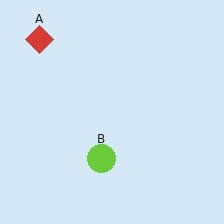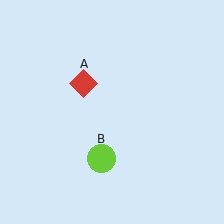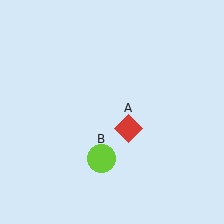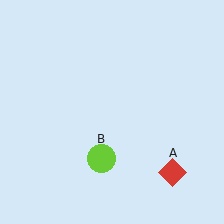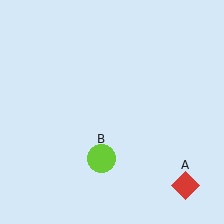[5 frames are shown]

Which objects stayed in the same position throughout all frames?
Lime circle (object B) remained stationary.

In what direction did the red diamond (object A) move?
The red diamond (object A) moved down and to the right.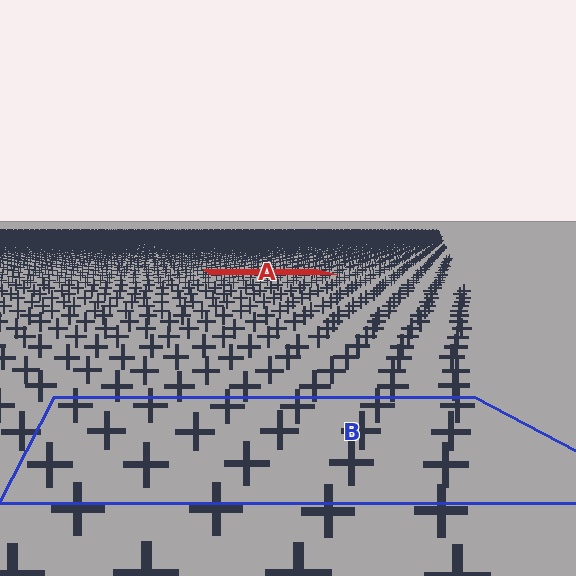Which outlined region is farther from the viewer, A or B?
Region A is farther from the viewer — the texture elements inside it appear smaller and more densely packed.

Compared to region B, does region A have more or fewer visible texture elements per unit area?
Region A has more texture elements per unit area — they are packed more densely because it is farther away.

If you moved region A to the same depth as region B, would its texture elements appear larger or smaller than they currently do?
They would appear larger. At a closer depth, the same texture elements are projected at a bigger on-screen size.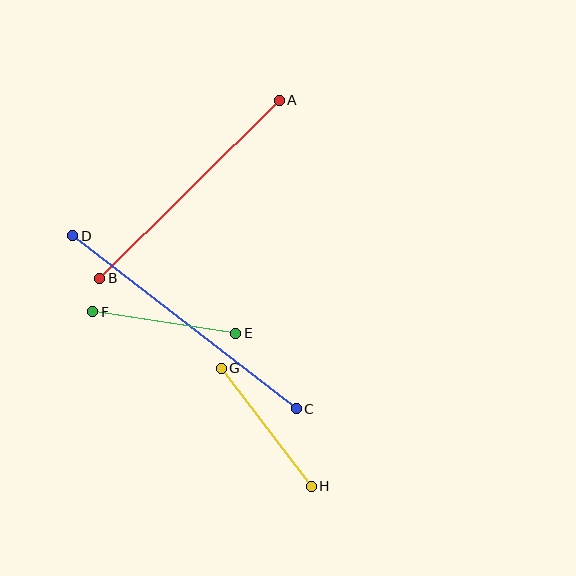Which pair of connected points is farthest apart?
Points C and D are farthest apart.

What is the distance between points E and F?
The distance is approximately 145 pixels.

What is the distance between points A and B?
The distance is approximately 253 pixels.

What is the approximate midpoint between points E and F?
The midpoint is at approximately (164, 323) pixels.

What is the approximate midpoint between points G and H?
The midpoint is at approximately (266, 427) pixels.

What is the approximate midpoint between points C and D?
The midpoint is at approximately (184, 322) pixels.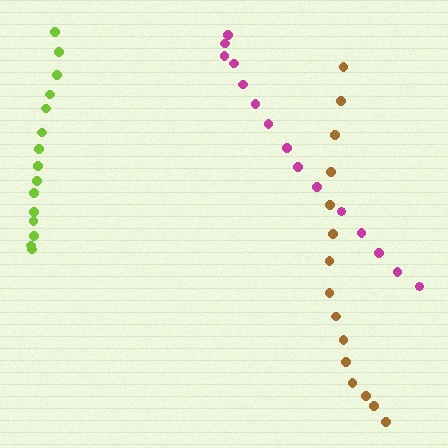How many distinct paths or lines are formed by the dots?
There are 3 distinct paths.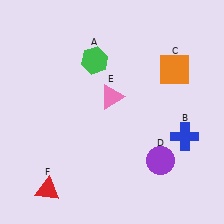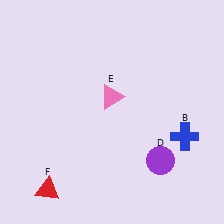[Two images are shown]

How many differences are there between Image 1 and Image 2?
There are 2 differences between the two images.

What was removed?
The orange square (C), the green hexagon (A) were removed in Image 2.